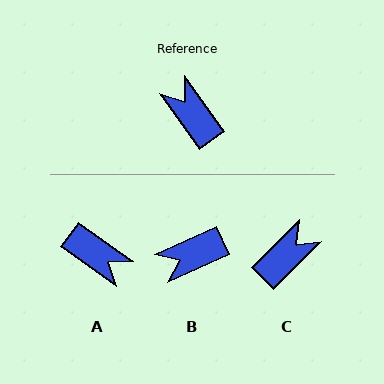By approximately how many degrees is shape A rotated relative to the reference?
Approximately 162 degrees clockwise.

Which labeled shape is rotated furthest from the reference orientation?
A, about 162 degrees away.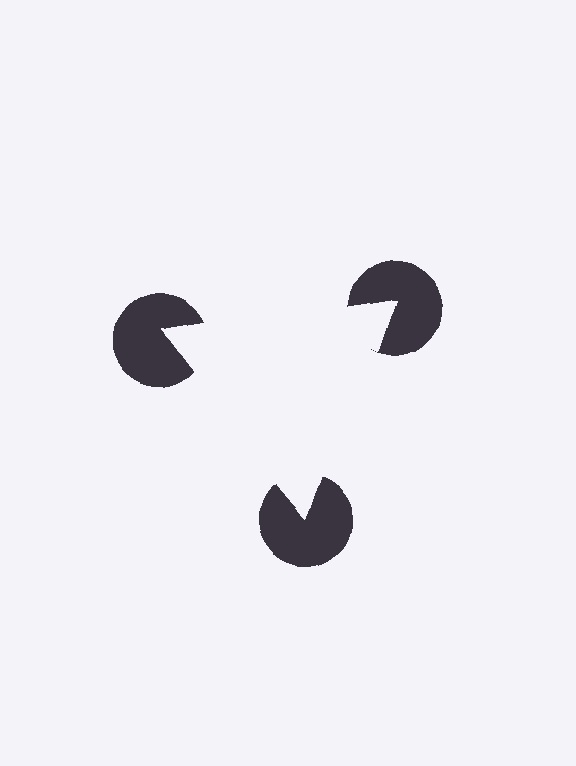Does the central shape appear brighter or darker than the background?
It typically appears slightly brighter than the background, even though no actual brightness change is drawn.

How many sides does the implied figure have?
3 sides.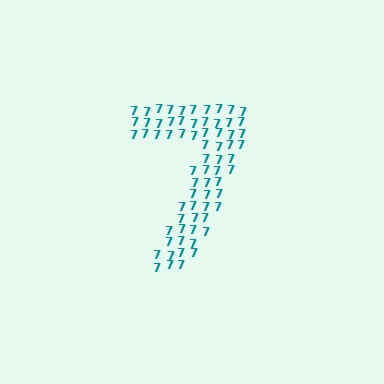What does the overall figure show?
The overall figure shows the digit 7.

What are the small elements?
The small elements are digit 7's.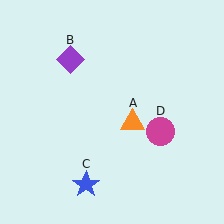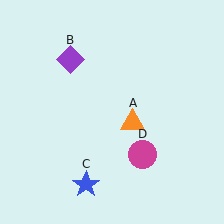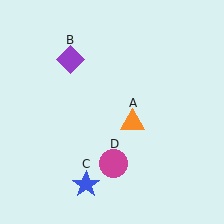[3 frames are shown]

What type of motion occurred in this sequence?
The magenta circle (object D) rotated clockwise around the center of the scene.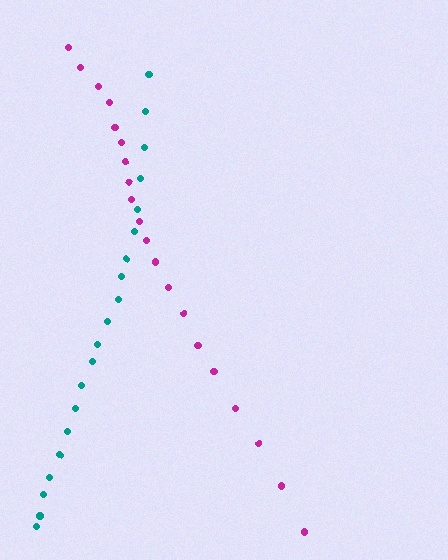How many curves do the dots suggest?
There are 2 distinct paths.